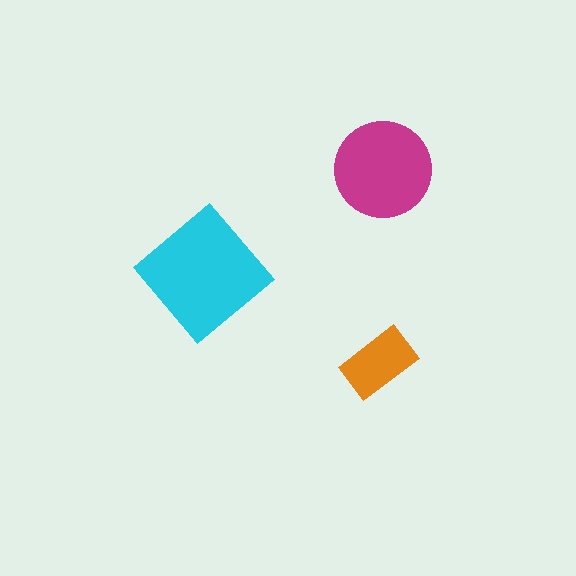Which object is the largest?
The cyan diamond.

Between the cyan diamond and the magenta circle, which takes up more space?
The cyan diamond.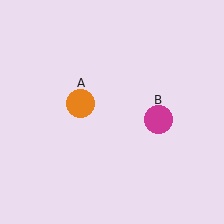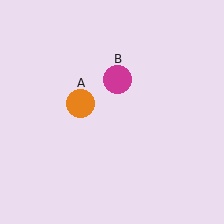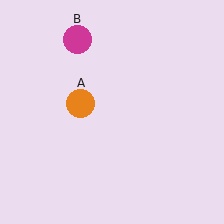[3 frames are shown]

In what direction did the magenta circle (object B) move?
The magenta circle (object B) moved up and to the left.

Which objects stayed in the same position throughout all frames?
Orange circle (object A) remained stationary.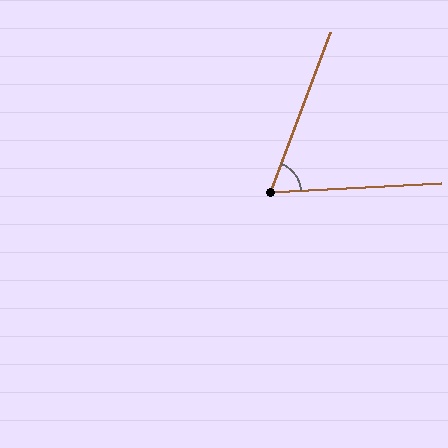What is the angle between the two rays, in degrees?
Approximately 66 degrees.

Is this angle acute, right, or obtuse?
It is acute.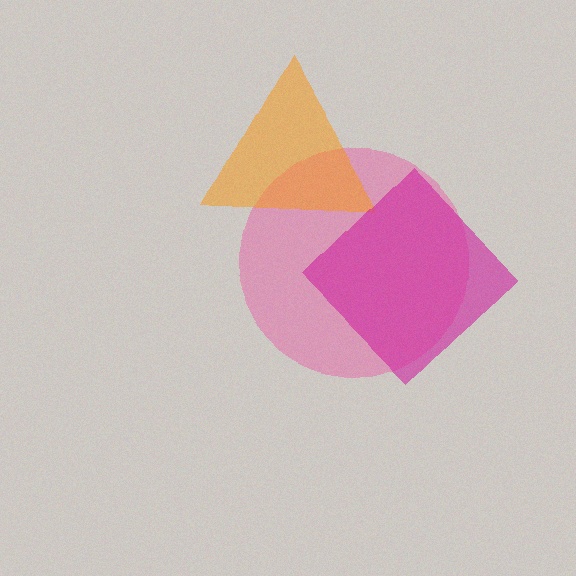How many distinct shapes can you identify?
There are 3 distinct shapes: a pink circle, an orange triangle, a magenta diamond.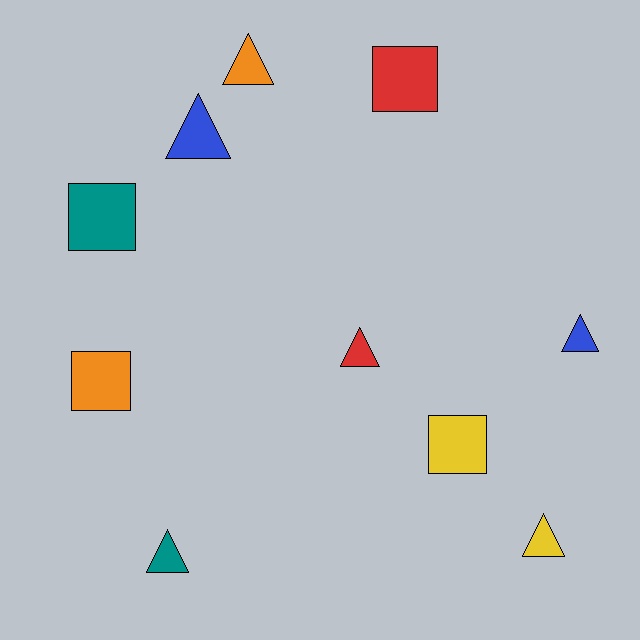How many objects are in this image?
There are 10 objects.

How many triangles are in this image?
There are 6 triangles.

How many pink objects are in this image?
There are no pink objects.